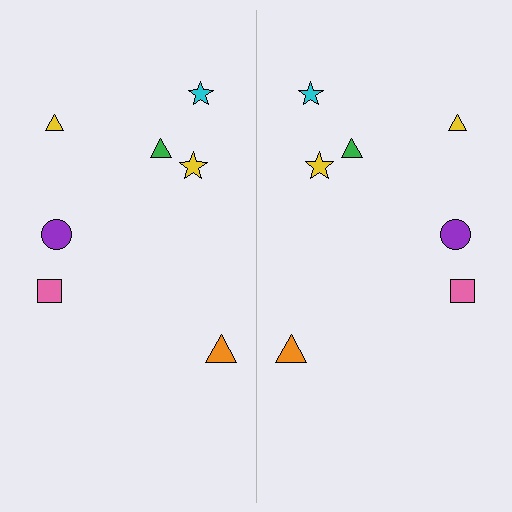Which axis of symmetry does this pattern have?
The pattern has a vertical axis of symmetry running through the center of the image.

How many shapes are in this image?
There are 14 shapes in this image.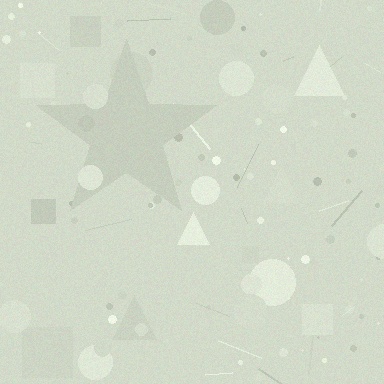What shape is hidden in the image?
A star is hidden in the image.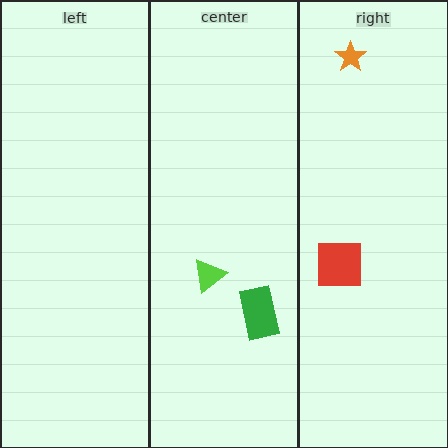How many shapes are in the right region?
2.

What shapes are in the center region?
The green rectangle, the lime triangle.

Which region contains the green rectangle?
The center region.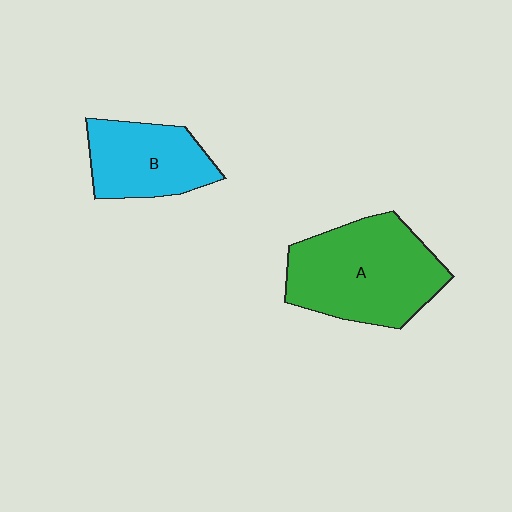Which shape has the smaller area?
Shape B (cyan).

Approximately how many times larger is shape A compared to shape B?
Approximately 1.6 times.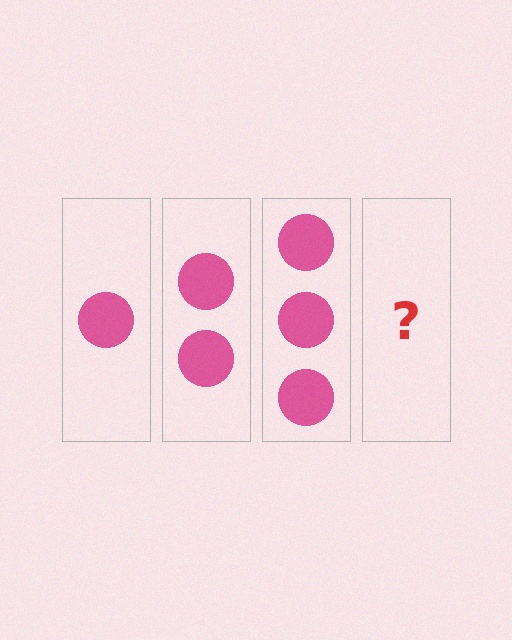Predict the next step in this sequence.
The next step is 4 circles.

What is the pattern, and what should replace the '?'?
The pattern is that each step adds one more circle. The '?' should be 4 circles.